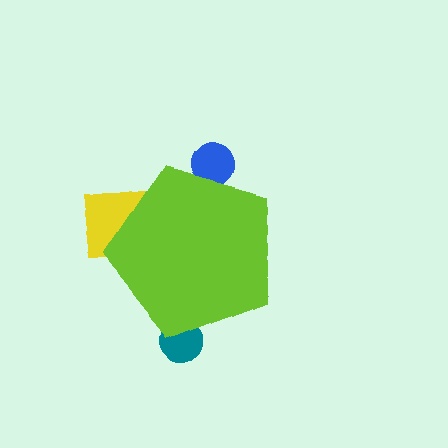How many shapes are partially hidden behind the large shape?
3 shapes are partially hidden.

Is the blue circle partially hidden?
Yes, the blue circle is partially hidden behind the lime pentagon.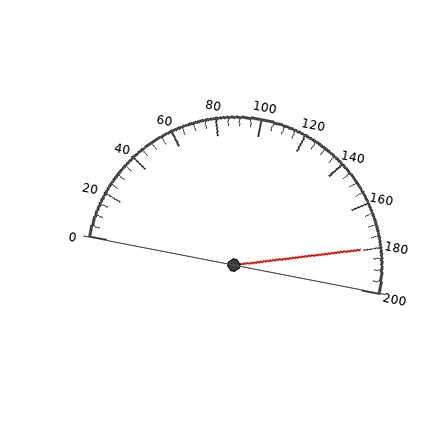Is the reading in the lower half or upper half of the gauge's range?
The reading is in the upper half of the range (0 to 200).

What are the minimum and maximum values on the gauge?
The gauge ranges from 0 to 200.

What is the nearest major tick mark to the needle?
The nearest major tick mark is 180.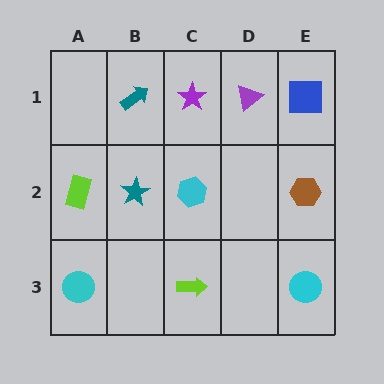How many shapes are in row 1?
4 shapes.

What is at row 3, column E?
A cyan circle.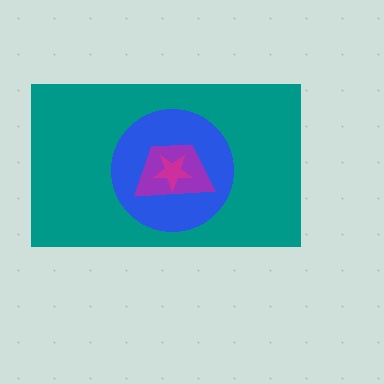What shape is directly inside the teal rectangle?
The blue circle.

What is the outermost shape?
The teal rectangle.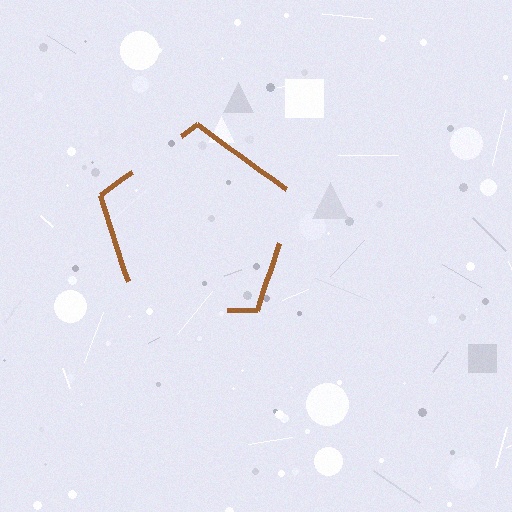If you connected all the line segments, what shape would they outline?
They would outline a pentagon.